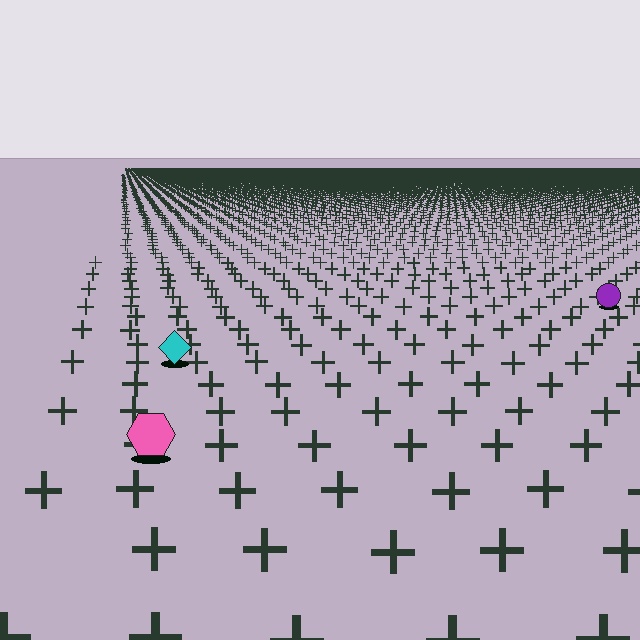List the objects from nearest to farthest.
From nearest to farthest: the pink hexagon, the cyan diamond, the purple circle.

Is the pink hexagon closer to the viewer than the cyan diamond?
Yes. The pink hexagon is closer — you can tell from the texture gradient: the ground texture is coarser near it.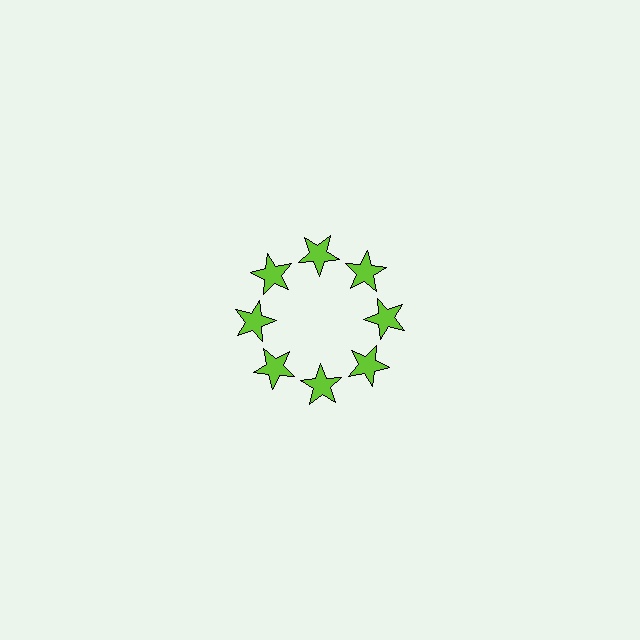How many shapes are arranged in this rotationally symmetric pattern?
There are 8 shapes, arranged in 8 groups of 1.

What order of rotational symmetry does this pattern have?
This pattern has 8-fold rotational symmetry.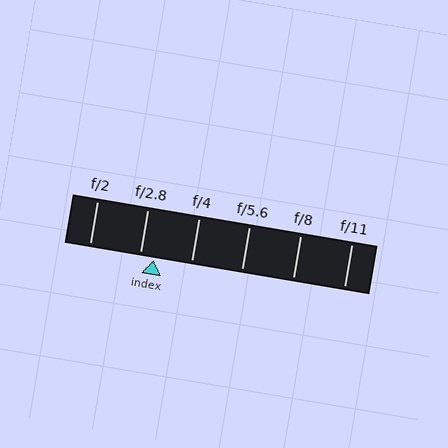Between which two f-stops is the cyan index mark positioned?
The index mark is between f/2.8 and f/4.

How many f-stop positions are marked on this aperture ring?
There are 6 f-stop positions marked.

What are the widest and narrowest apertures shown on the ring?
The widest aperture shown is f/2 and the narrowest is f/11.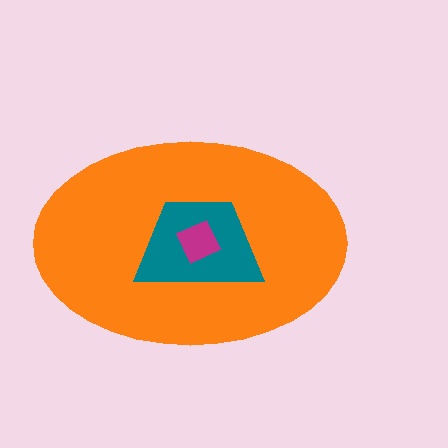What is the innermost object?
The magenta square.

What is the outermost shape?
The orange ellipse.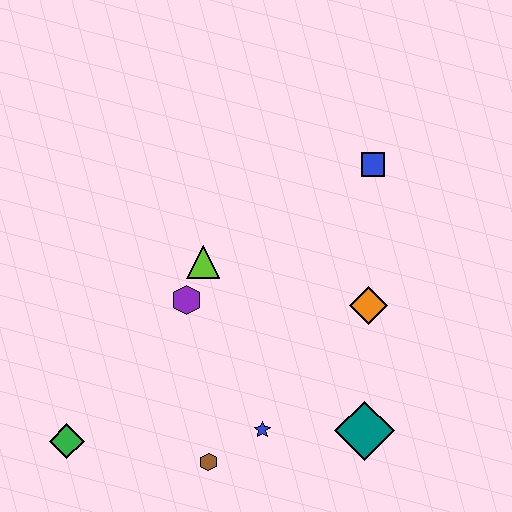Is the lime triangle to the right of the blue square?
No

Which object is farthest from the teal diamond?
The green diamond is farthest from the teal diamond.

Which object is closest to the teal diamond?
The blue star is closest to the teal diamond.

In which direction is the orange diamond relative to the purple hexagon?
The orange diamond is to the right of the purple hexagon.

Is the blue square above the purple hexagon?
Yes